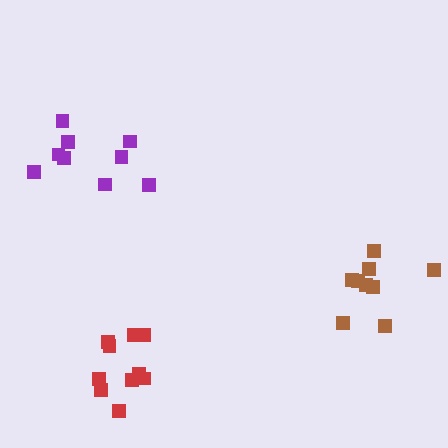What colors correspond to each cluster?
The clusters are colored: brown, purple, red.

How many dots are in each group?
Group 1: 9 dots, Group 2: 9 dots, Group 3: 10 dots (28 total).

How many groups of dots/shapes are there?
There are 3 groups.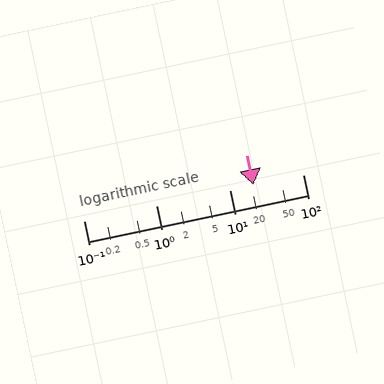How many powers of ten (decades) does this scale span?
The scale spans 3 decades, from 0.1 to 100.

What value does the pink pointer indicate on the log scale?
The pointer indicates approximately 21.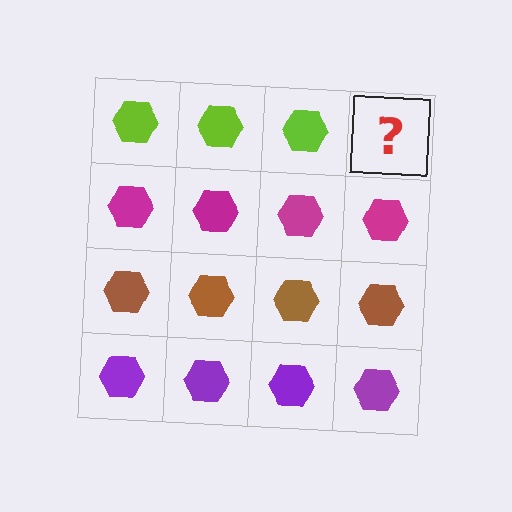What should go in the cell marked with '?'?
The missing cell should contain a lime hexagon.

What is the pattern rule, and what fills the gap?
The rule is that each row has a consistent color. The gap should be filled with a lime hexagon.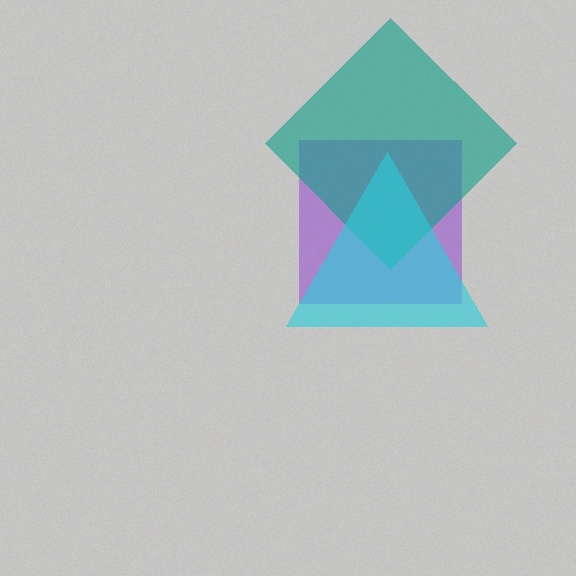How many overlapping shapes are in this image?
There are 3 overlapping shapes in the image.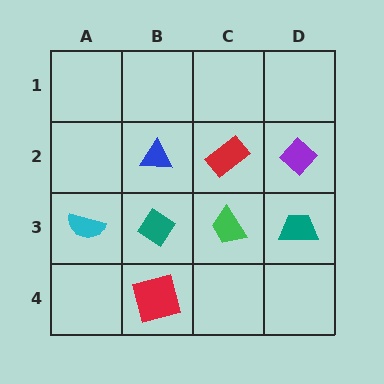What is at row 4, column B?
A red square.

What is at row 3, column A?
A cyan semicircle.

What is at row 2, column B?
A blue triangle.